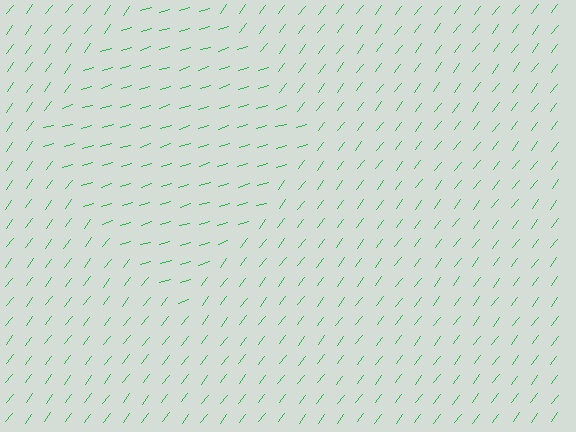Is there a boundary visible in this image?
Yes, there is a texture boundary formed by a change in line orientation.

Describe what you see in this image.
The image is filled with small green line segments. A diamond region in the image has lines oriented differently from the surrounding lines, creating a visible texture boundary.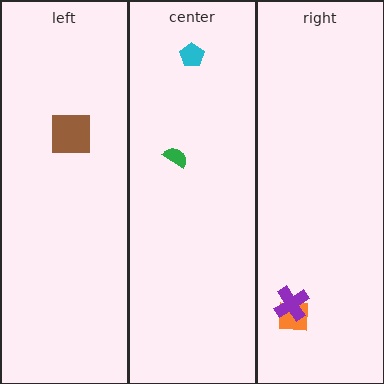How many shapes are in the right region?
2.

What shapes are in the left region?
The brown square.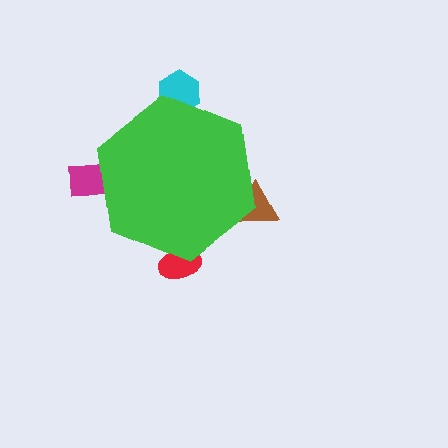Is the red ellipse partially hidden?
Yes, the red ellipse is partially hidden behind the green hexagon.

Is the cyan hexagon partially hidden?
Yes, the cyan hexagon is partially hidden behind the green hexagon.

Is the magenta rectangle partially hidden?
Yes, the magenta rectangle is partially hidden behind the green hexagon.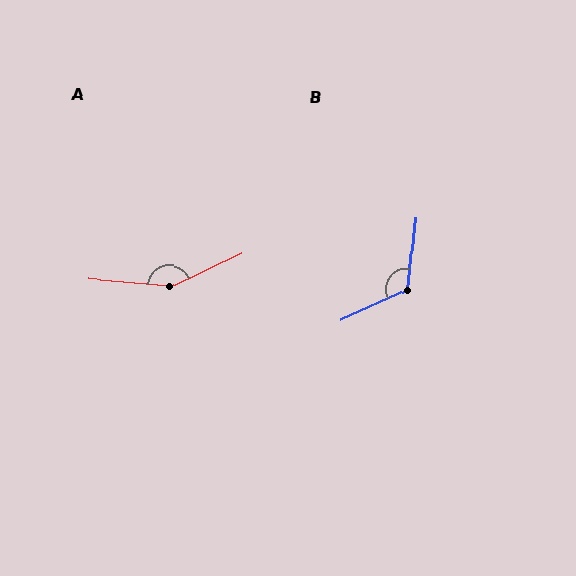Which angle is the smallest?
B, at approximately 121 degrees.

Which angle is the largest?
A, at approximately 150 degrees.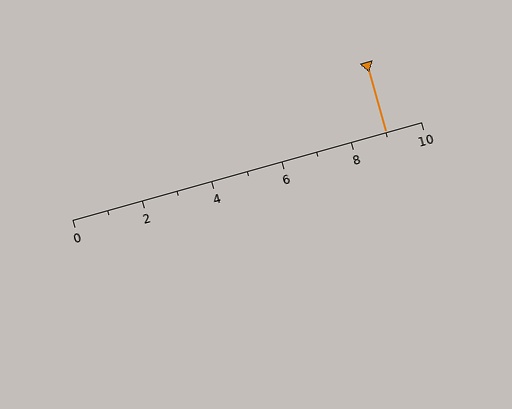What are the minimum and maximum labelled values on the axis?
The axis runs from 0 to 10.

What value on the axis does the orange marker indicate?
The marker indicates approximately 9.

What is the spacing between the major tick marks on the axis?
The major ticks are spaced 2 apart.